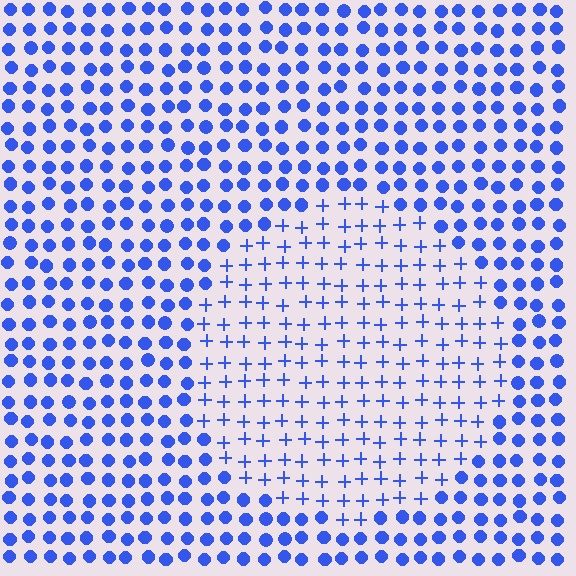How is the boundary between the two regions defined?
The boundary is defined by a change in element shape: plus signs inside vs. circles outside. All elements share the same color and spacing.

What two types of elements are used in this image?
The image uses plus signs inside the circle region and circles outside it.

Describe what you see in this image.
The image is filled with small blue elements arranged in a uniform grid. A circle-shaped region contains plus signs, while the surrounding area contains circles. The boundary is defined purely by the change in element shape.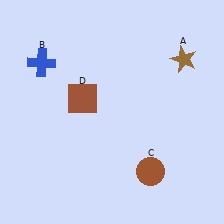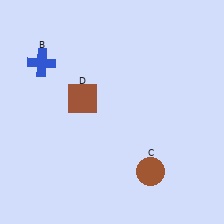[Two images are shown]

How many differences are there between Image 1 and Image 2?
There is 1 difference between the two images.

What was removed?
The brown star (A) was removed in Image 2.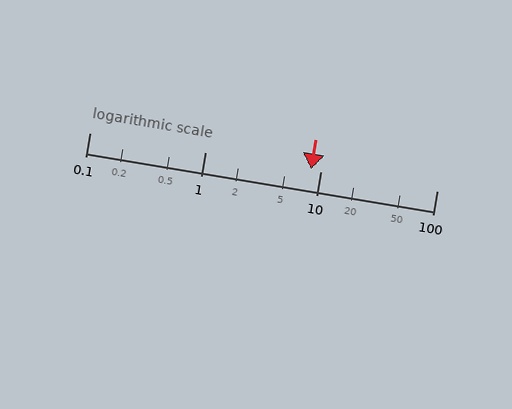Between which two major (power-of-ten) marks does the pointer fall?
The pointer is between 1 and 10.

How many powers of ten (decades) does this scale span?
The scale spans 3 decades, from 0.1 to 100.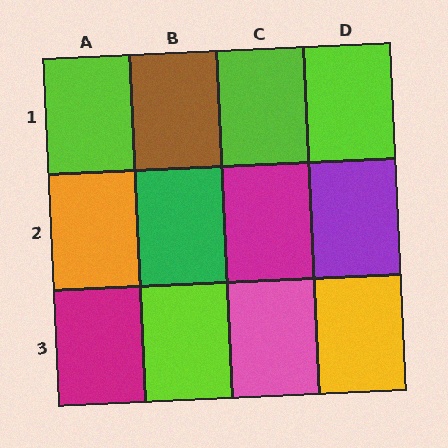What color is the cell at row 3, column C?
Pink.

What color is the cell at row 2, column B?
Green.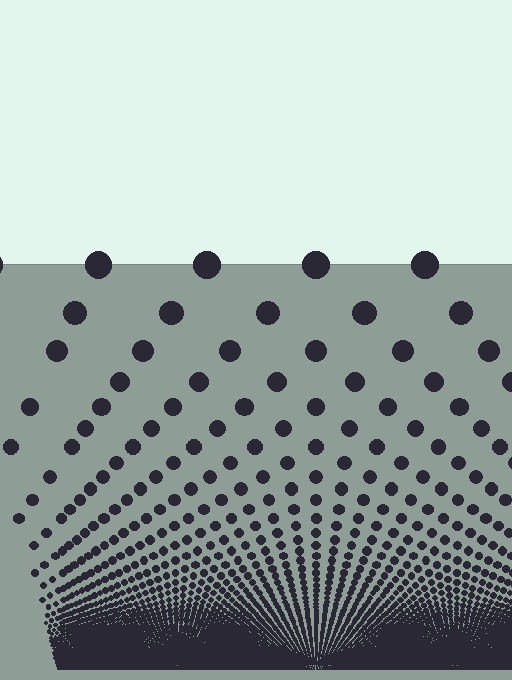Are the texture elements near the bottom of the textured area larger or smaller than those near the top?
Smaller. The gradient is inverted — elements near the bottom are smaller and denser.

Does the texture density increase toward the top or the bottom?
Density increases toward the bottom.